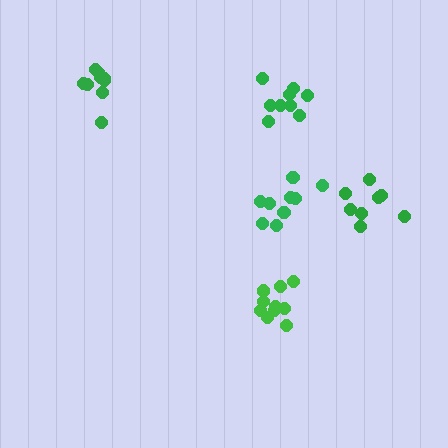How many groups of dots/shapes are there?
There are 5 groups.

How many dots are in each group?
Group 1: 9 dots, Group 2: 10 dots, Group 3: 10 dots, Group 4: 8 dots, Group 5: 9 dots (46 total).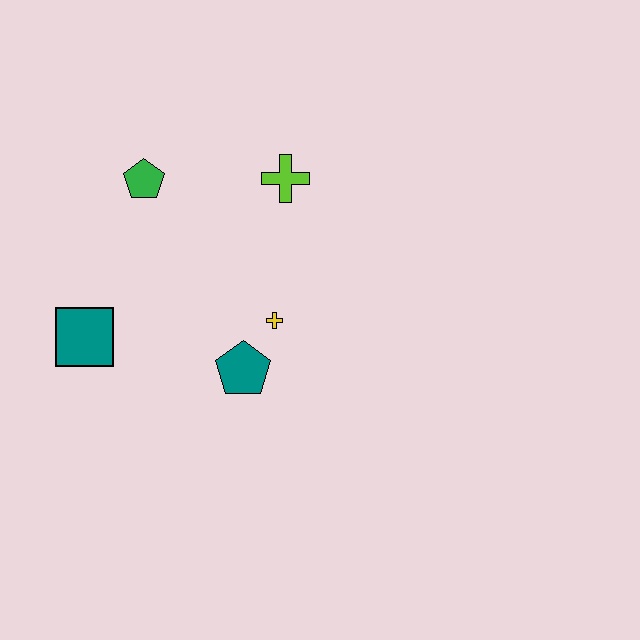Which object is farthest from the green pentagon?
The teal pentagon is farthest from the green pentagon.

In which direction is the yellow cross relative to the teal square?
The yellow cross is to the right of the teal square.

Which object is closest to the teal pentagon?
The yellow cross is closest to the teal pentagon.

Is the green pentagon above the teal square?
Yes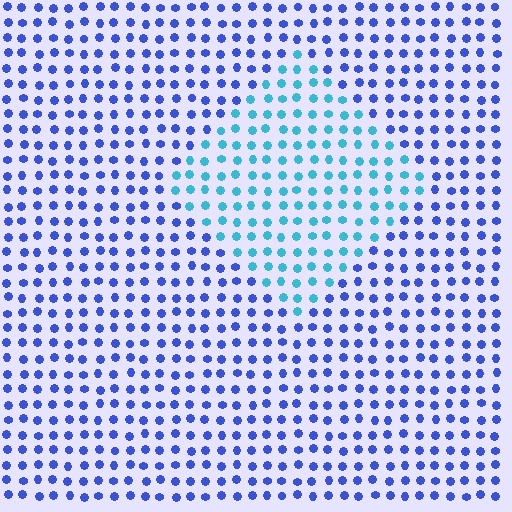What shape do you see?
I see a diamond.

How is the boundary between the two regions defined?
The boundary is defined purely by a slight shift in hue (about 42 degrees). Spacing, size, and orientation are identical on both sides.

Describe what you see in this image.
The image is filled with small blue elements in a uniform arrangement. A diamond-shaped region is visible where the elements are tinted to a slightly different hue, forming a subtle color boundary.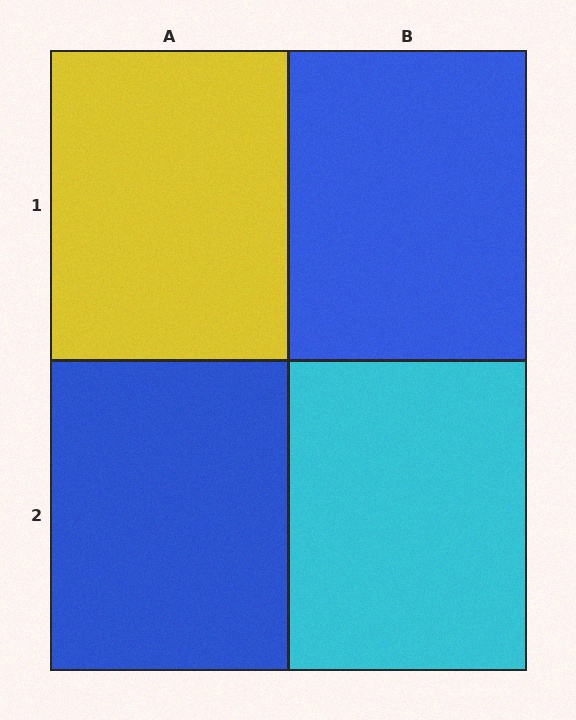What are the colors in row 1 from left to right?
Yellow, blue.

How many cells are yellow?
1 cell is yellow.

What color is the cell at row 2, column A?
Blue.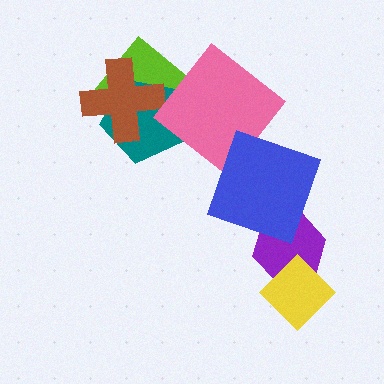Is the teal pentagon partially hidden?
Yes, it is partially covered by another shape.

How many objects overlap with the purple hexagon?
2 objects overlap with the purple hexagon.